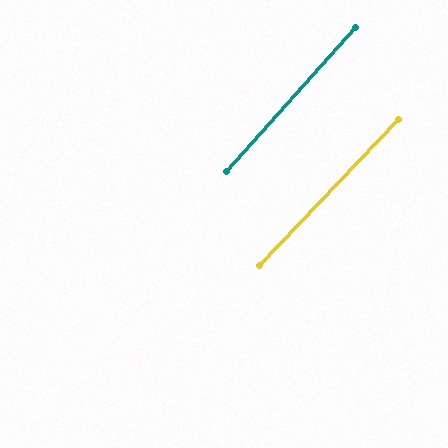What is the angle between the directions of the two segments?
Approximately 2 degrees.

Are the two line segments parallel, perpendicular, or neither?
Parallel — their directions differ by only 1.9°.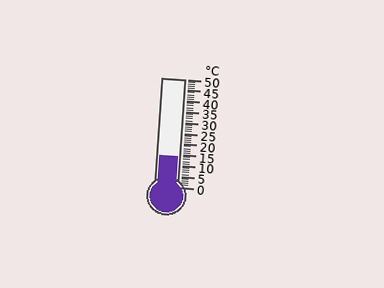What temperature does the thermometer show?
The thermometer shows approximately 14°C.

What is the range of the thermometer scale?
The thermometer scale ranges from 0°C to 50°C.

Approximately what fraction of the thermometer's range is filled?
The thermometer is filled to approximately 30% of its range.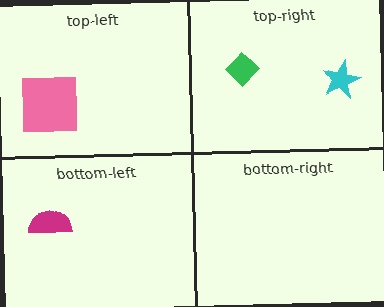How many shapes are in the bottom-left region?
1.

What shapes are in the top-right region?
The green diamond, the cyan star.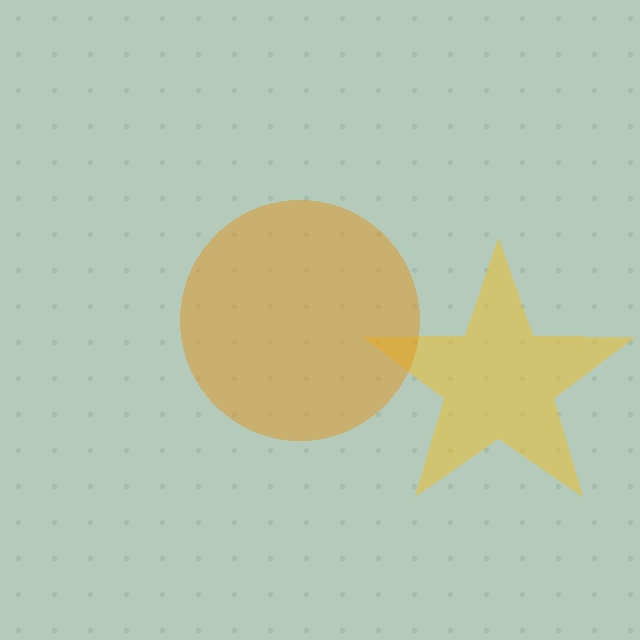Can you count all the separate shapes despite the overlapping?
Yes, there are 2 separate shapes.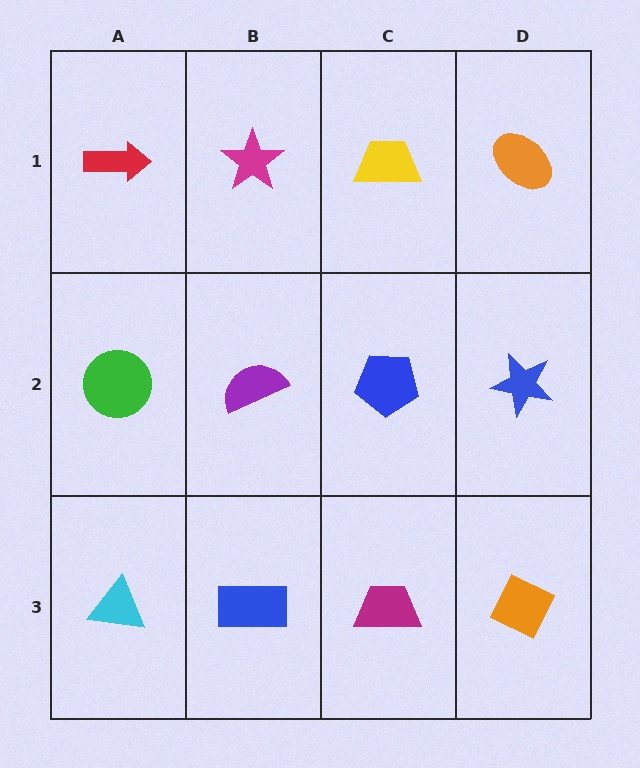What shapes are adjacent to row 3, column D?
A blue star (row 2, column D), a magenta trapezoid (row 3, column C).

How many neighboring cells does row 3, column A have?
2.